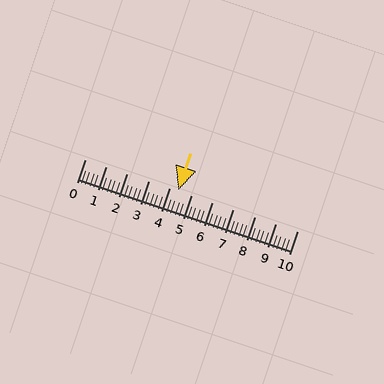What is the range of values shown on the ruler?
The ruler shows values from 0 to 10.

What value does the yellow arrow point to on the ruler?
The yellow arrow points to approximately 4.4.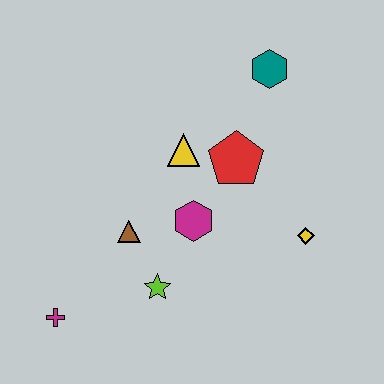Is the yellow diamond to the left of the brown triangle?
No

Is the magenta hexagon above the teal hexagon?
No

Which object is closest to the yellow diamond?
The red pentagon is closest to the yellow diamond.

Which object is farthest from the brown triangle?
The teal hexagon is farthest from the brown triangle.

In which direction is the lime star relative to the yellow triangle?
The lime star is below the yellow triangle.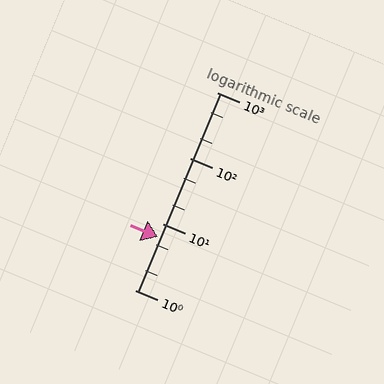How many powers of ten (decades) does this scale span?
The scale spans 3 decades, from 1 to 1000.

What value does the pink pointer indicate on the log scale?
The pointer indicates approximately 6.5.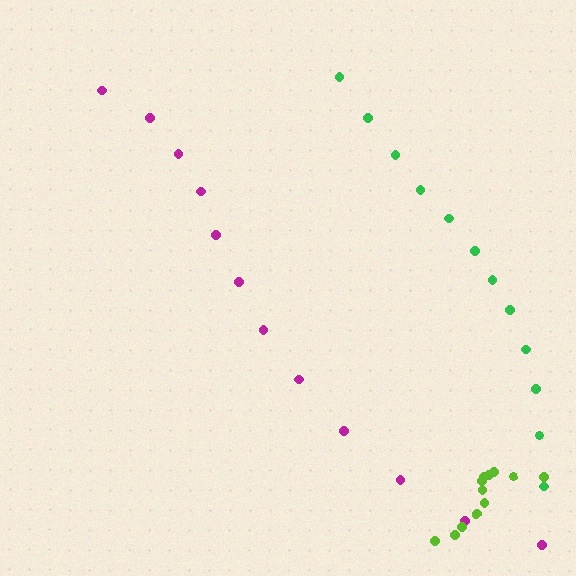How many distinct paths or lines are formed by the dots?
There are 3 distinct paths.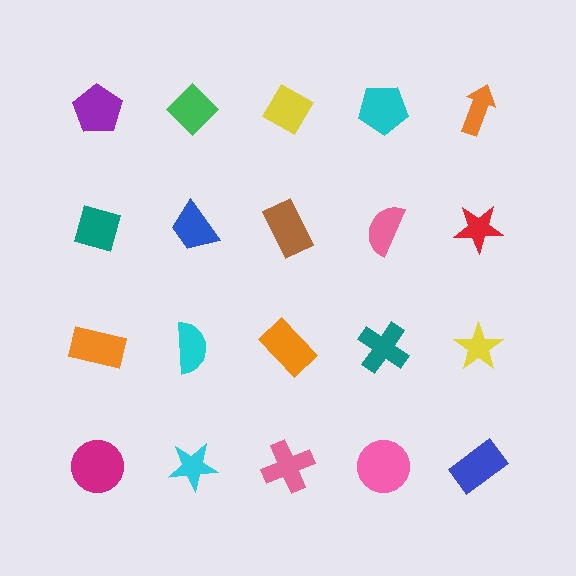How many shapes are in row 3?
5 shapes.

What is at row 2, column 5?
A red star.